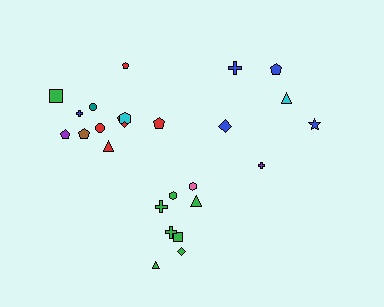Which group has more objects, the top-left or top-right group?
The top-left group.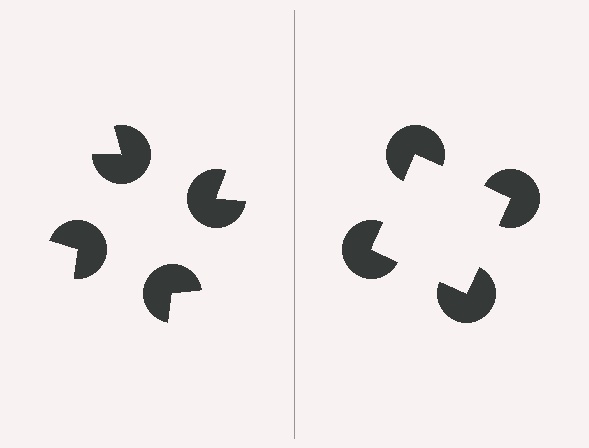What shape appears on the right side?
An illusory square.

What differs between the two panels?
The pac-man discs are positioned identically on both sides; only the wedge orientations differ. On the right they align to a square; on the left they are misaligned.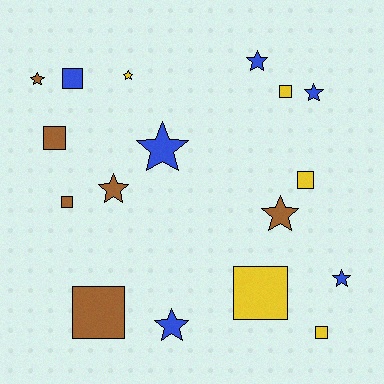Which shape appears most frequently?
Star, with 9 objects.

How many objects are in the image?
There are 17 objects.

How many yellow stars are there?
There is 1 yellow star.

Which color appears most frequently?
Blue, with 6 objects.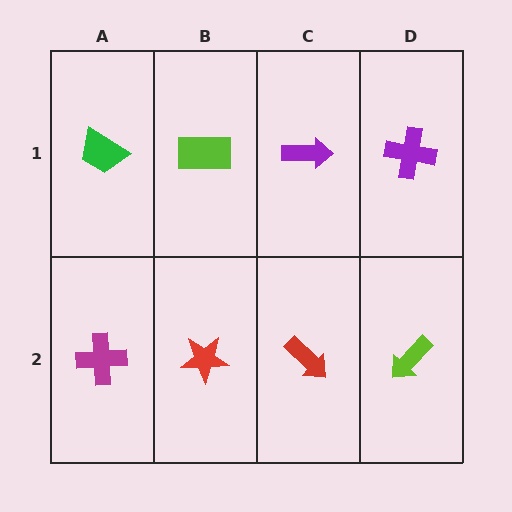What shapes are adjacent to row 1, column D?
A lime arrow (row 2, column D), a purple arrow (row 1, column C).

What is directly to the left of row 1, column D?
A purple arrow.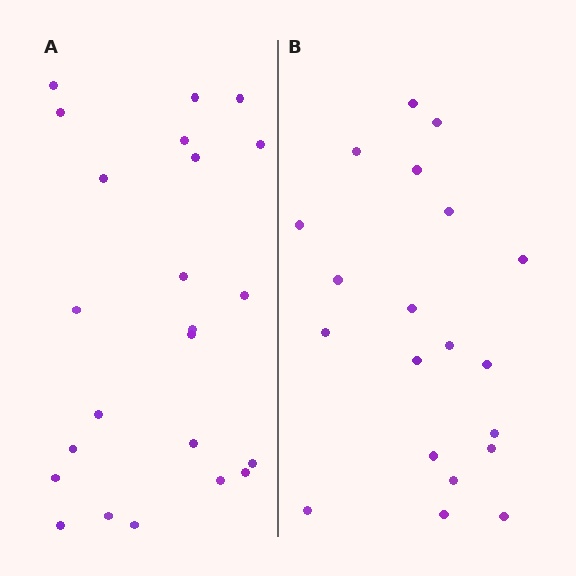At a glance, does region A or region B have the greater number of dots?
Region A (the left region) has more dots.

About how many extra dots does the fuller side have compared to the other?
Region A has just a few more — roughly 2 or 3 more dots than region B.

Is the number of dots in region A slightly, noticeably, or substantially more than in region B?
Region A has only slightly more — the two regions are fairly close. The ratio is roughly 1.1 to 1.